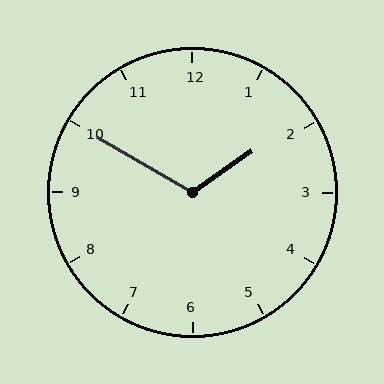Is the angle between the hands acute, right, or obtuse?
It is obtuse.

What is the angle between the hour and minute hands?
Approximately 115 degrees.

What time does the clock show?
1:50.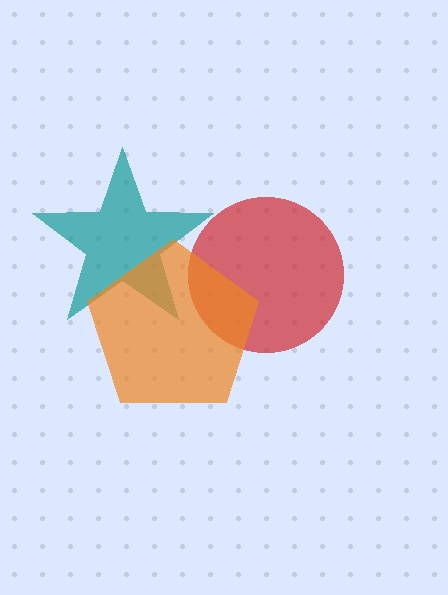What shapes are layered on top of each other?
The layered shapes are: a teal star, a red circle, an orange pentagon.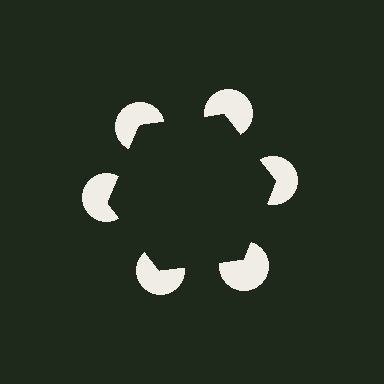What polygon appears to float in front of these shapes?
An illusory hexagon — its edges are inferred from the aligned wedge cuts in the pac-man discs, not physically drawn.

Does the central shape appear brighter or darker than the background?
It typically appears slightly darker than the background, even though no actual brightness change is drawn.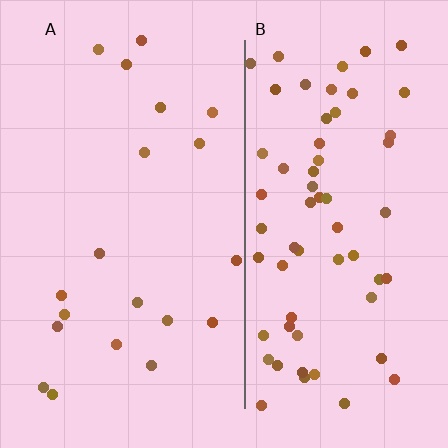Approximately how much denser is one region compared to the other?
Approximately 3.3× — region B over region A.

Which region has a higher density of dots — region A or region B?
B (the right).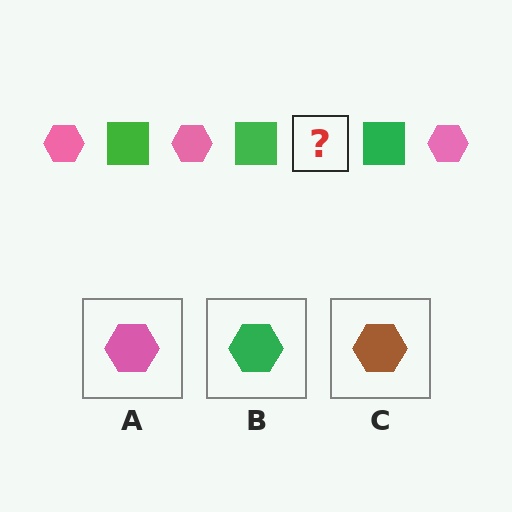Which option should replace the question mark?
Option A.